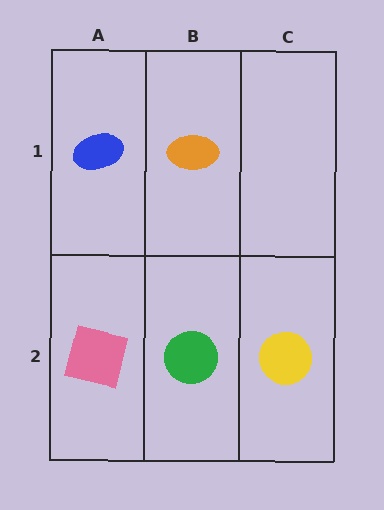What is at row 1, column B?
An orange ellipse.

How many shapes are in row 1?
2 shapes.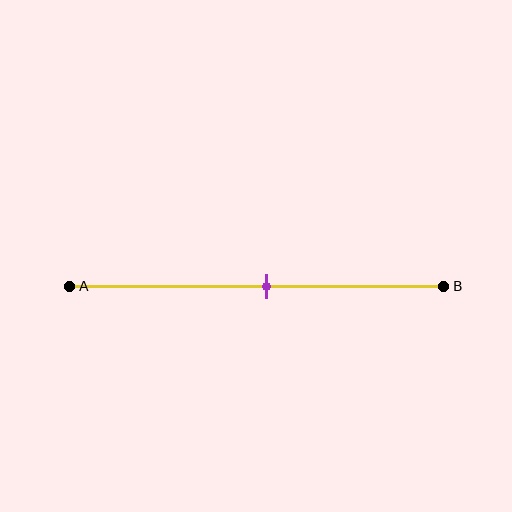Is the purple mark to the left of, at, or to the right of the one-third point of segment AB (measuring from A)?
The purple mark is to the right of the one-third point of segment AB.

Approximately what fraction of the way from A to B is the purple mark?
The purple mark is approximately 55% of the way from A to B.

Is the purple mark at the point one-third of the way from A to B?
No, the mark is at about 55% from A, not at the 33% one-third point.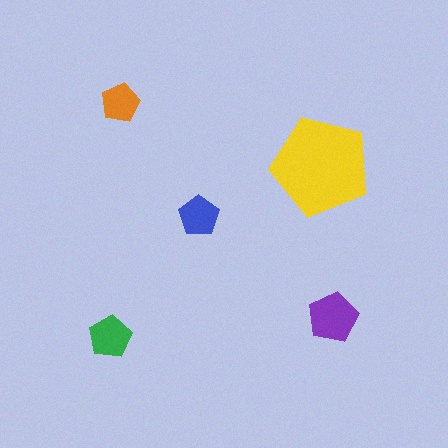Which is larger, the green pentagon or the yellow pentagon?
The yellow one.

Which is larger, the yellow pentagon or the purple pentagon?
The yellow one.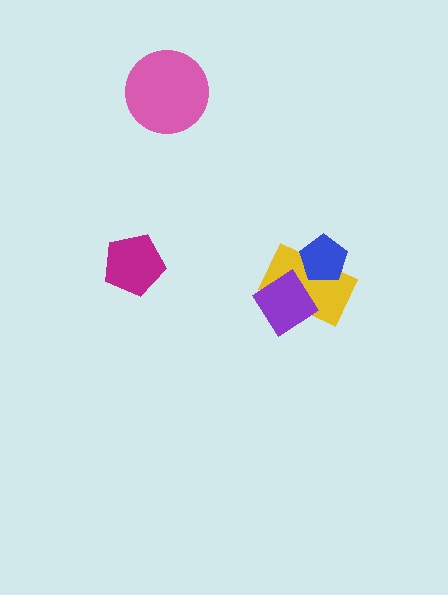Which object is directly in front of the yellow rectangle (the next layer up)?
The blue pentagon is directly in front of the yellow rectangle.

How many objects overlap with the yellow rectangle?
2 objects overlap with the yellow rectangle.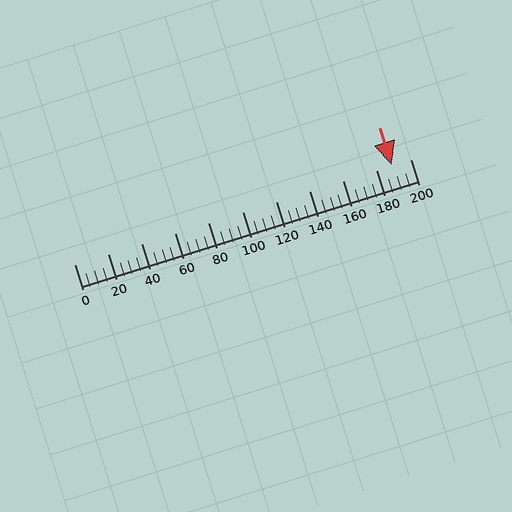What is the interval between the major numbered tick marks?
The major tick marks are spaced 20 units apart.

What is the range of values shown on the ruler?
The ruler shows values from 0 to 200.